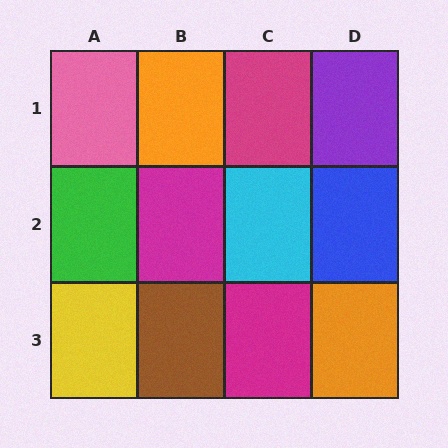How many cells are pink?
1 cell is pink.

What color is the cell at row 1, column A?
Pink.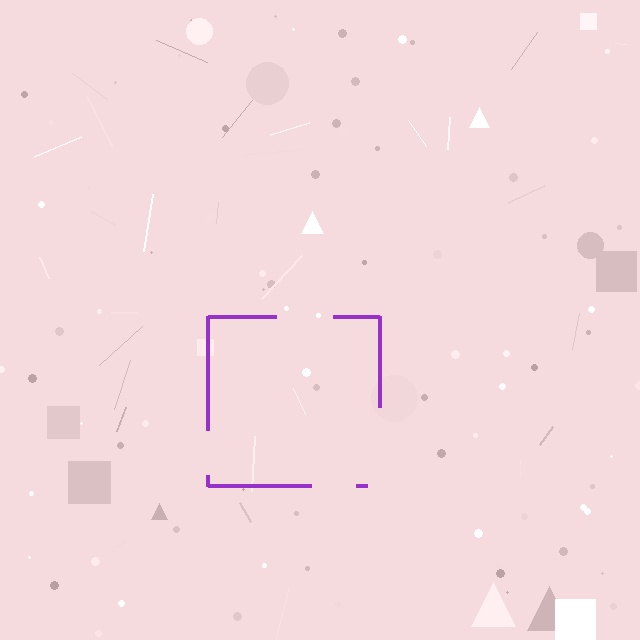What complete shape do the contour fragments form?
The contour fragments form a square.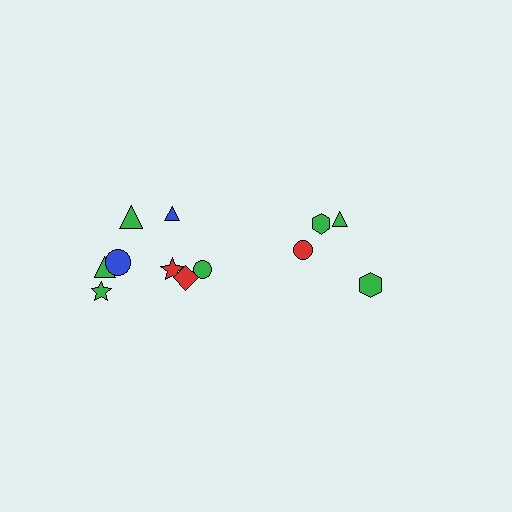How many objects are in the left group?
There are 8 objects.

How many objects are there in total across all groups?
There are 12 objects.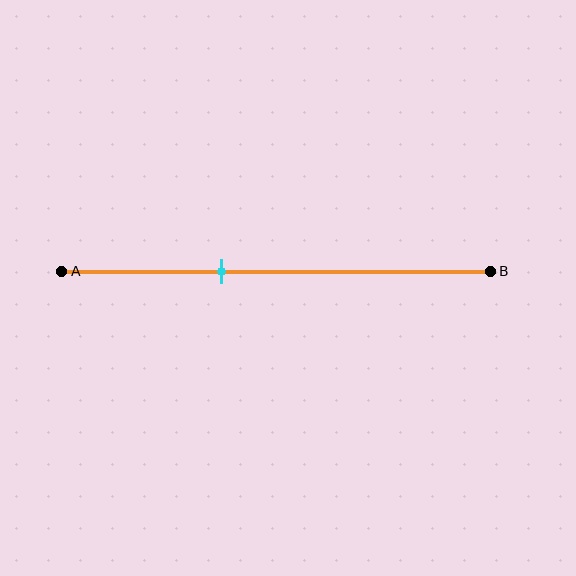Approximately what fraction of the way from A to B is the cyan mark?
The cyan mark is approximately 35% of the way from A to B.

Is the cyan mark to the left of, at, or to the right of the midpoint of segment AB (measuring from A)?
The cyan mark is to the left of the midpoint of segment AB.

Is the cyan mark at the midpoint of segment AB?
No, the mark is at about 35% from A, not at the 50% midpoint.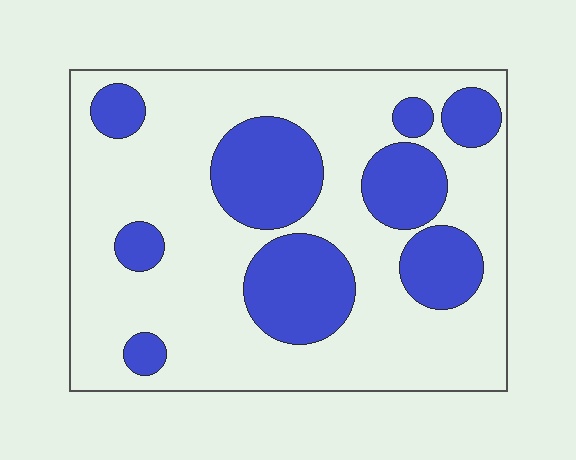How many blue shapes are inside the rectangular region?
9.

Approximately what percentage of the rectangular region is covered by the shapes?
Approximately 30%.